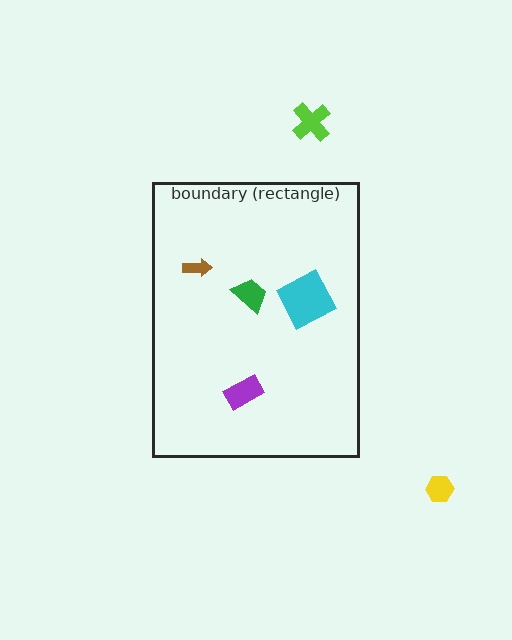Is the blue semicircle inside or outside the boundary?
Inside.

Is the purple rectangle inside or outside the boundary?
Inside.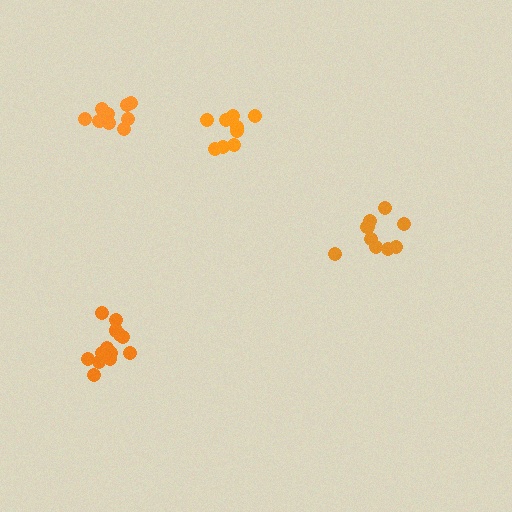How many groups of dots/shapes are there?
There are 4 groups.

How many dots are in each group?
Group 1: 9 dots, Group 2: 9 dots, Group 3: 9 dots, Group 4: 13 dots (40 total).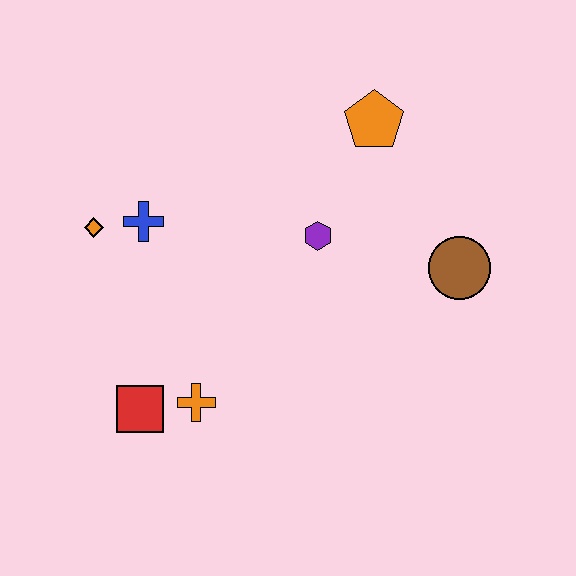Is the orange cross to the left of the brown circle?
Yes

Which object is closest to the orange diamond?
The blue cross is closest to the orange diamond.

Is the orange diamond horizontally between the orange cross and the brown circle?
No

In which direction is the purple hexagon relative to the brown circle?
The purple hexagon is to the left of the brown circle.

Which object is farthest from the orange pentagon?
The red square is farthest from the orange pentagon.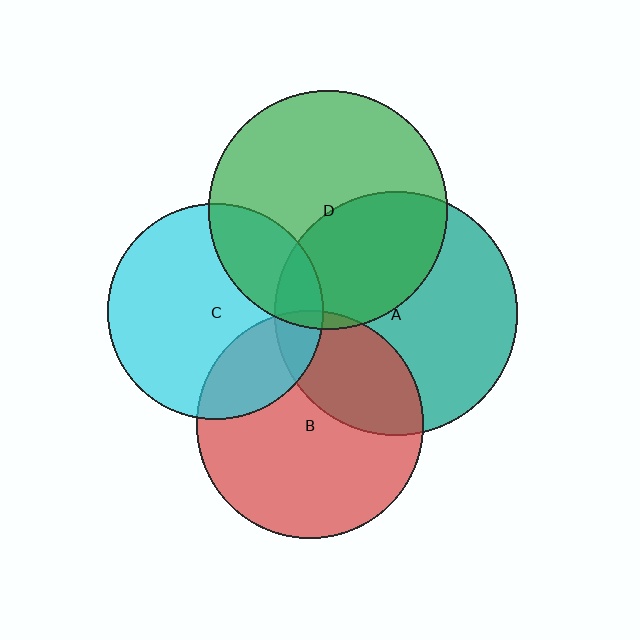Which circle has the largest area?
Circle A (teal).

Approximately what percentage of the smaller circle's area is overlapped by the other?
Approximately 30%.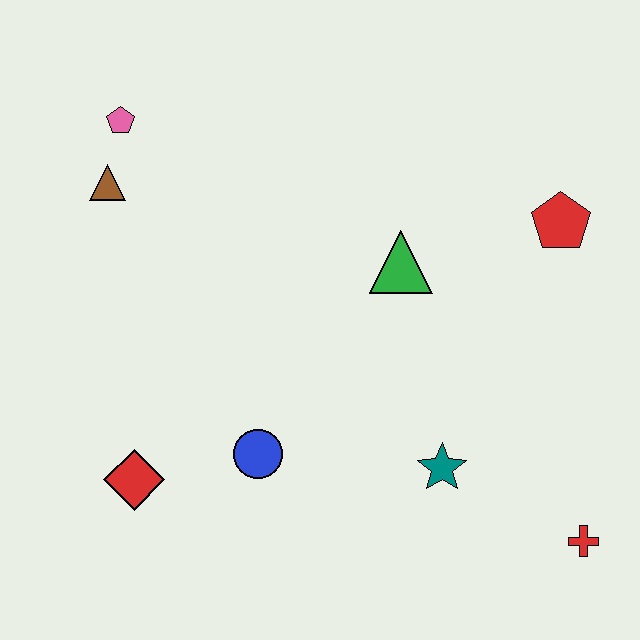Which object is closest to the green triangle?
The red pentagon is closest to the green triangle.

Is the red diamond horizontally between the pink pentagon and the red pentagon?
Yes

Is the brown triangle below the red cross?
No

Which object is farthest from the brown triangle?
The red cross is farthest from the brown triangle.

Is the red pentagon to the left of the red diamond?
No